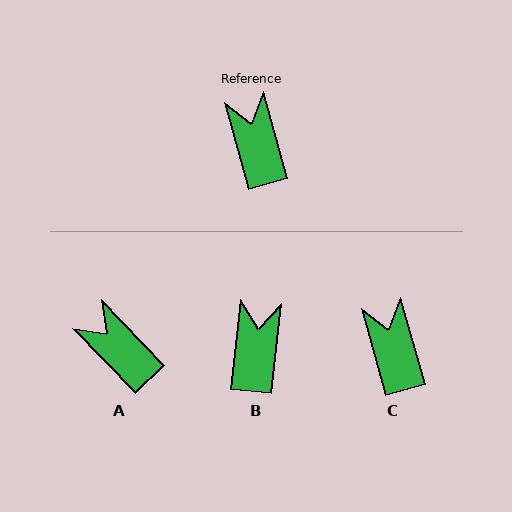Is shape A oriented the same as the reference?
No, it is off by about 28 degrees.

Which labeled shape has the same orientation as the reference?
C.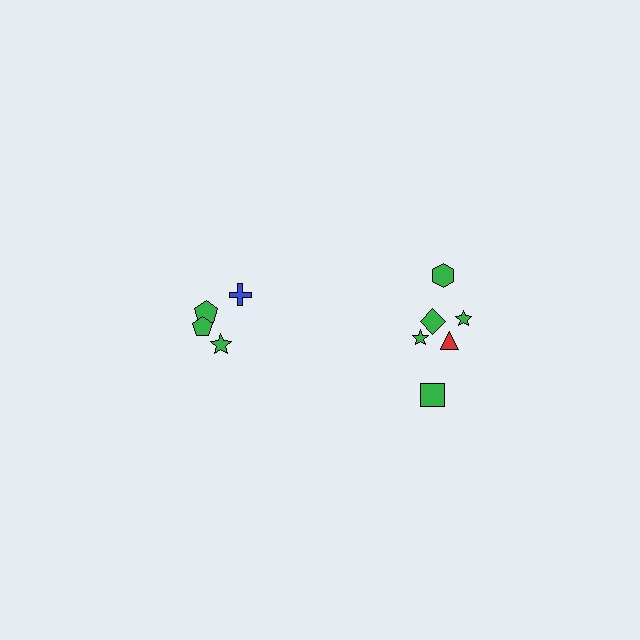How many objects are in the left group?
There are 4 objects.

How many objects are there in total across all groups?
There are 10 objects.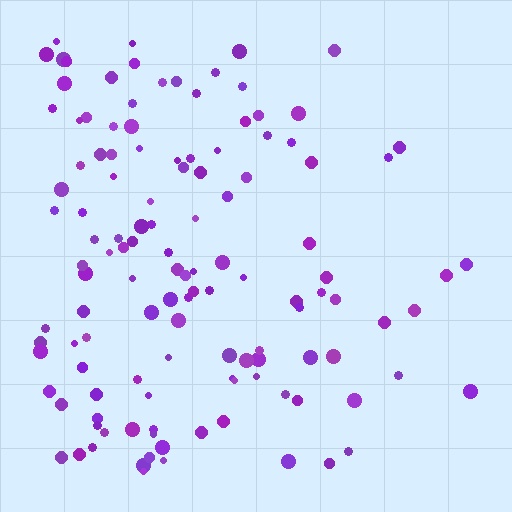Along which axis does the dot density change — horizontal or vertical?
Horizontal.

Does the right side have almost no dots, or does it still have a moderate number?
Still a moderate number, just noticeably fewer than the left.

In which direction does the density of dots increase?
From right to left, with the left side densest.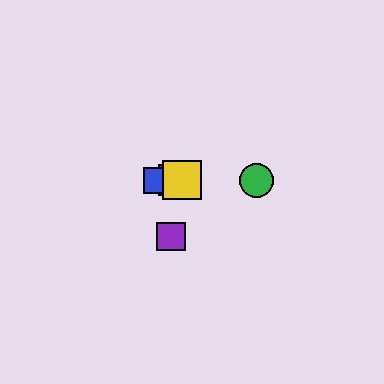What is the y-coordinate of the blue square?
The blue square is at y≈180.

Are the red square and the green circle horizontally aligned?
Yes, both are at y≈180.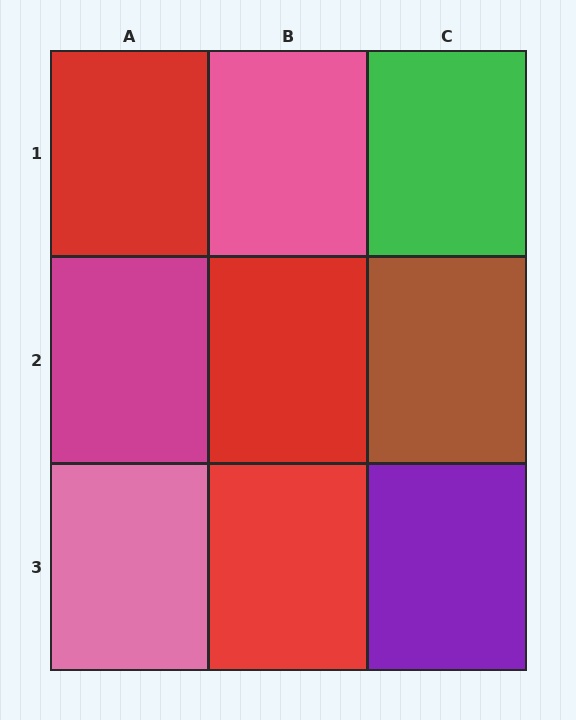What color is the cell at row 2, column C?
Brown.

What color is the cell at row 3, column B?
Red.